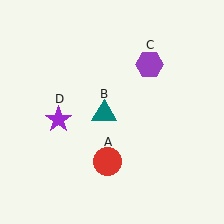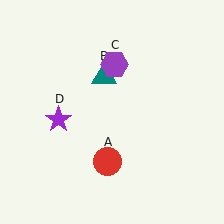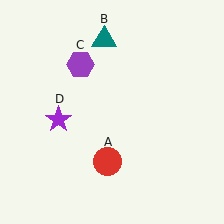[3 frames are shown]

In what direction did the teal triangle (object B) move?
The teal triangle (object B) moved up.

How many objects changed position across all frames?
2 objects changed position: teal triangle (object B), purple hexagon (object C).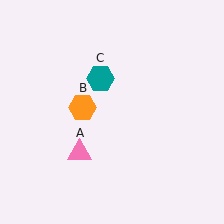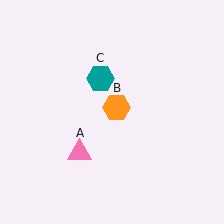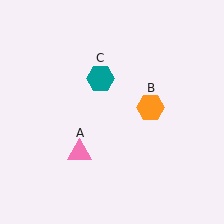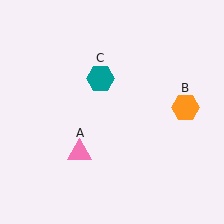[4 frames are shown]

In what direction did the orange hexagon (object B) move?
The orange hexagon (object B) moved right.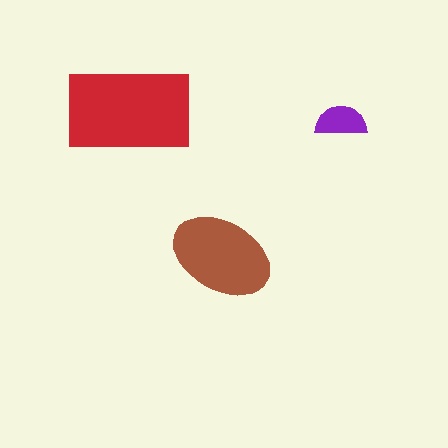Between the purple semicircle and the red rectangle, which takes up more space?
The red rectangle.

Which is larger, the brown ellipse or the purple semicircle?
The brown ellipse.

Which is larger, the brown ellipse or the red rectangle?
The red rectangle.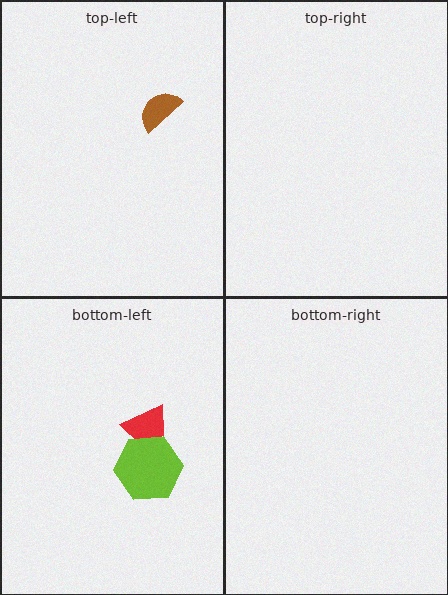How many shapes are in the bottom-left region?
2.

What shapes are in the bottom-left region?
The red trapezoid, the lime hexagon.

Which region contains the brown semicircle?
The top-left region.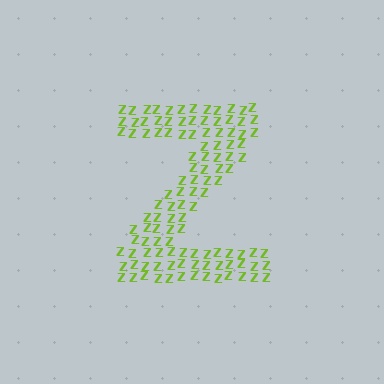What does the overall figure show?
The overall figure shows the letter Z.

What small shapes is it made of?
It is made of small letter Z's.